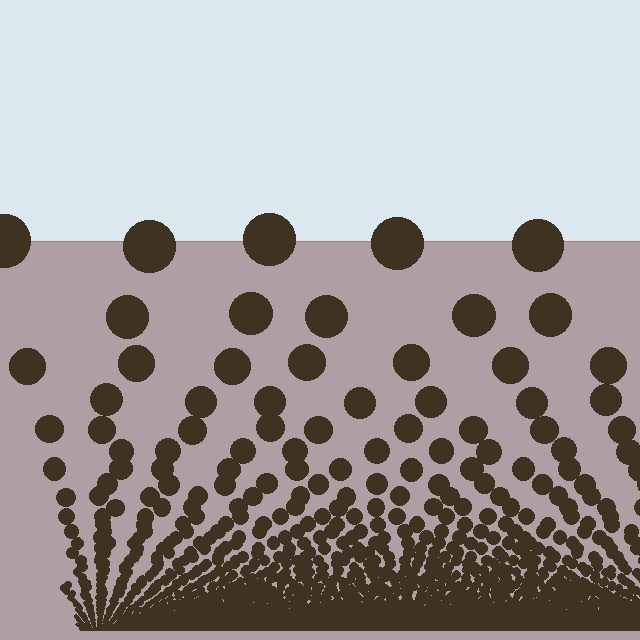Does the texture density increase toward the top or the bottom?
Density increases toward the bottom.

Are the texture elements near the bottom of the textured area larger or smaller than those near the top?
Smaller. The gradient is inverted — elements near the bottom are smaller and denser.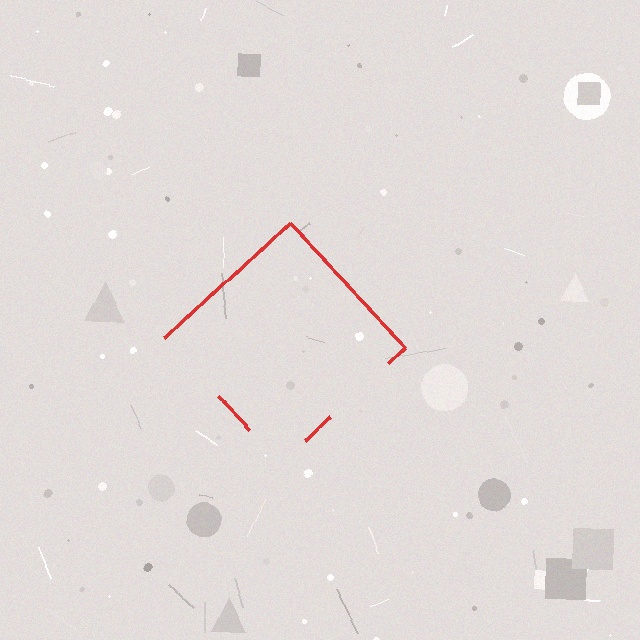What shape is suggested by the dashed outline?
The dashed outline suggests a diamond.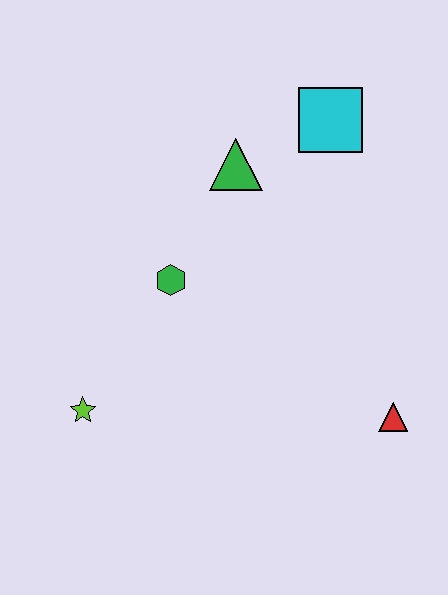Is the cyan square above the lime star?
Yes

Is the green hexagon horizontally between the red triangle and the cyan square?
No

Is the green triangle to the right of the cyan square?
No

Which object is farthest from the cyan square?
The lime star is farthest from the cyan square.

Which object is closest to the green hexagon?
The green triangle is closest to the green hexagon.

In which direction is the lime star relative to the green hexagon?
The lime star is below the green hexagon.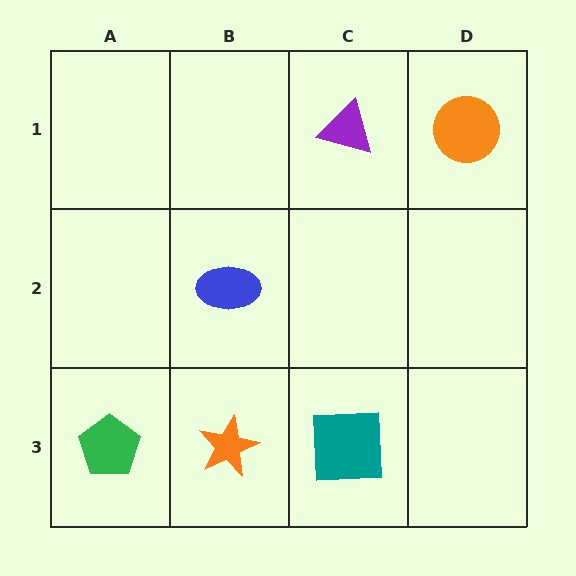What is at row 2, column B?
A blue ellipse.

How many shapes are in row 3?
3 shapes.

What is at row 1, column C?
A purple triangle.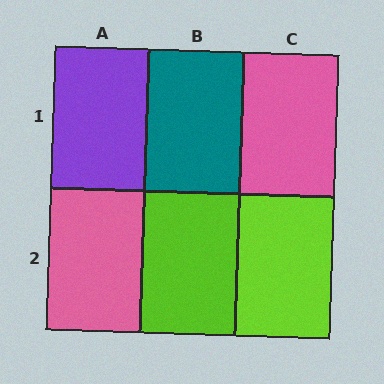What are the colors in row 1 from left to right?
Purple, teal, pink.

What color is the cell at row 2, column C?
Lime.